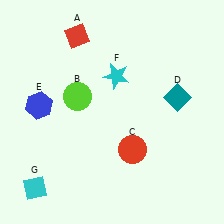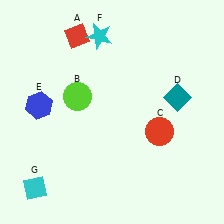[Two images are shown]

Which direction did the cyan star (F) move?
The cyan star (F) moved up.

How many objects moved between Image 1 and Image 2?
2 objects moved between the two images.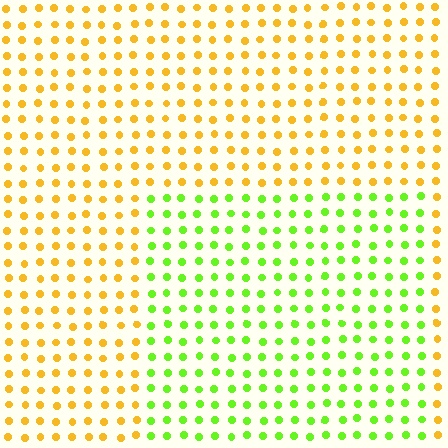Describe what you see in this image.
The image is filled with small yellow elements in a uniform arrangement. A rectangle-shaped region is visible where the elements are tinted to a slightly different hue, forming a subtle color boundary.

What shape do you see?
I see a rectangle.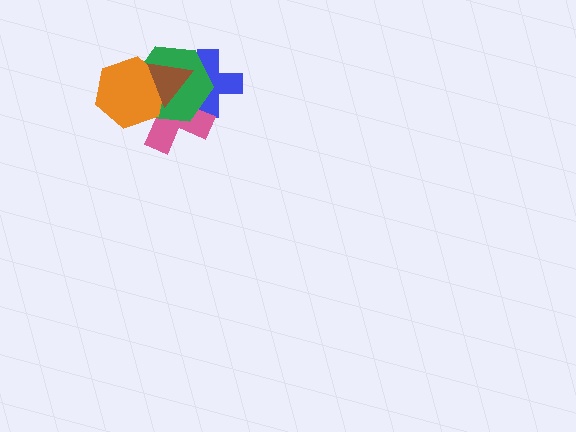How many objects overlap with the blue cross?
3 objects overlap with the blue cross.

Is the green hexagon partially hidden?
Yes, it is partially covered by another shape.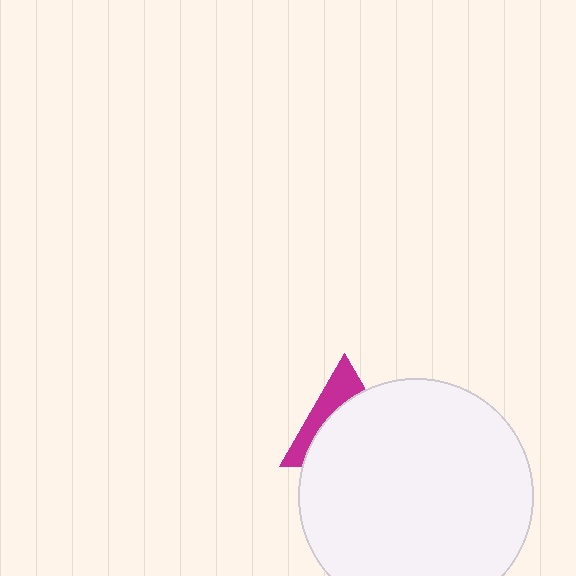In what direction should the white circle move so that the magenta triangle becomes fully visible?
The white circle should move down. That is the shortest direction to clear the overlap and leave the magenta triangle fully visible.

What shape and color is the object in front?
The object in front is a white circle.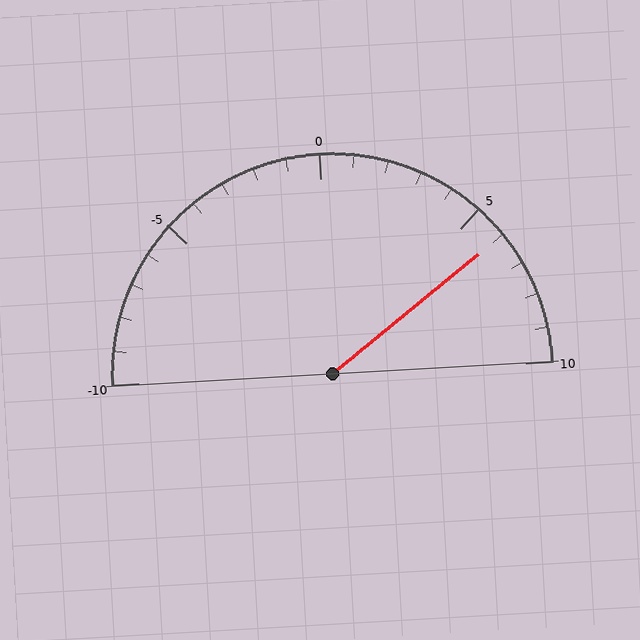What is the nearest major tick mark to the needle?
The nearest major tick mark is 5.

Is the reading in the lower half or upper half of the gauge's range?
The reading is in the upper half of the range (-10 to 10).